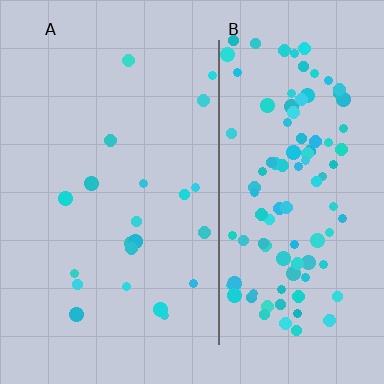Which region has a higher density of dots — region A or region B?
B (the right).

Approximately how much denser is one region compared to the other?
Approximately 5.1× — region B over region A.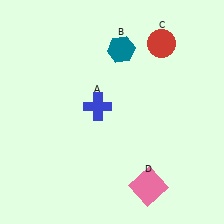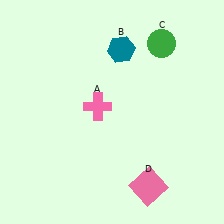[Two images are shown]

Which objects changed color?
A changed from blue to pink. C changed from red to green.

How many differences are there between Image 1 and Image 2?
There are 2 differences between the two images.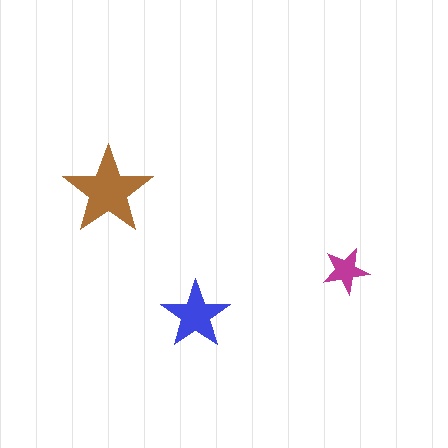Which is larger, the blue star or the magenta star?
The blue one.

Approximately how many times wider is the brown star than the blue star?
About 1.5 times wider.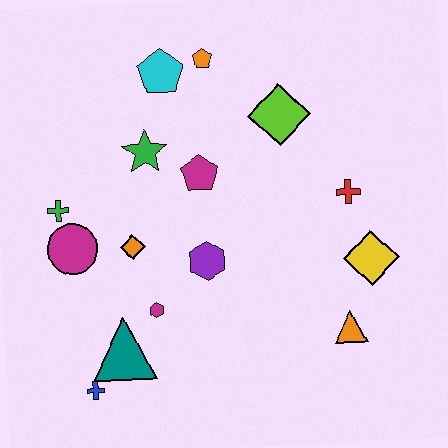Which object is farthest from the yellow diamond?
The green cross is farthest from the yellow diamond.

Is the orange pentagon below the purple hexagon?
No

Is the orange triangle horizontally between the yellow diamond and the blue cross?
Yes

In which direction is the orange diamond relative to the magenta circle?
The orange diamond is to the right of the magenta circle.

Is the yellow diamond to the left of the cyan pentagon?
No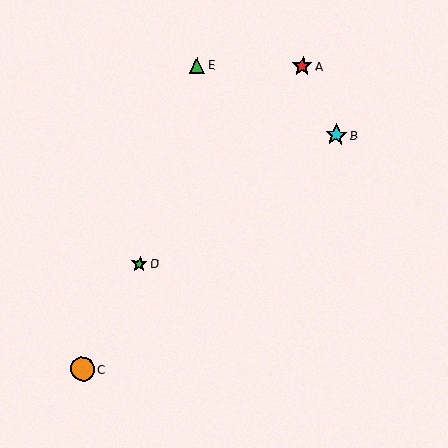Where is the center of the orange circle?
The center of the orange circle is at (83, 369).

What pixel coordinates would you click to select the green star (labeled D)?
Click at (140, 264) to select the green star D.